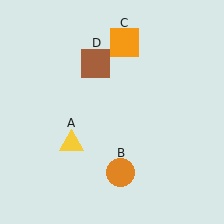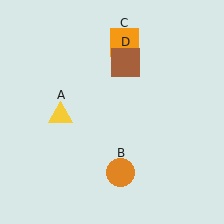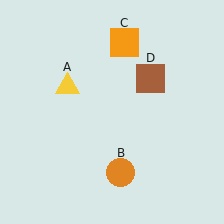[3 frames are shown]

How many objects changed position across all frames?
2 objects changed position: yellow triangle (object A), brown square (object D).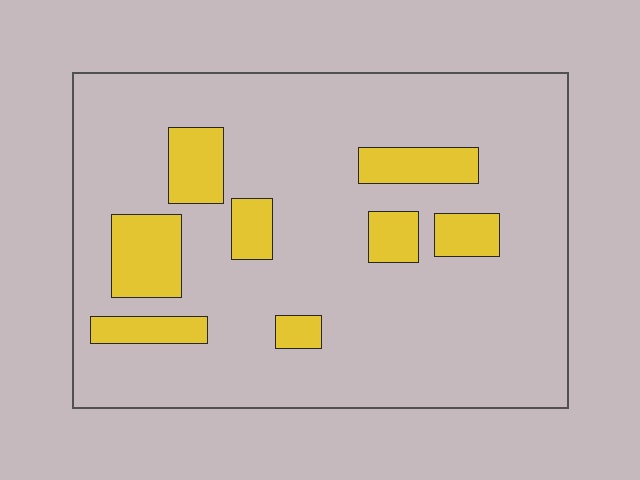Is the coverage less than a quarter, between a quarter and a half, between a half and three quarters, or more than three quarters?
Less than a quarter.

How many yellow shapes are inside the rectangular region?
8.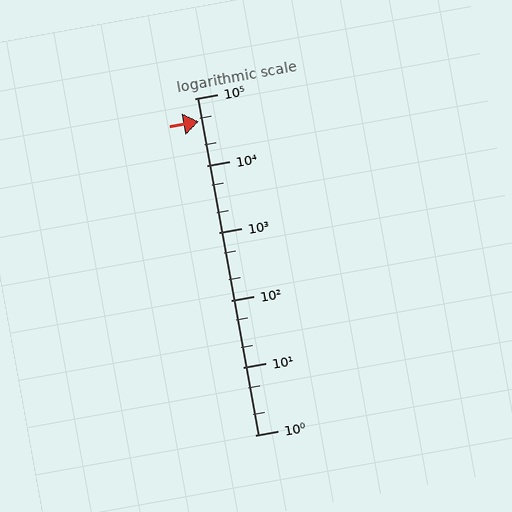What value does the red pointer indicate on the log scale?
The pointer indicates approximately 45000.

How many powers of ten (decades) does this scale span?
The scale spans 5 decades, from 1 to 100000.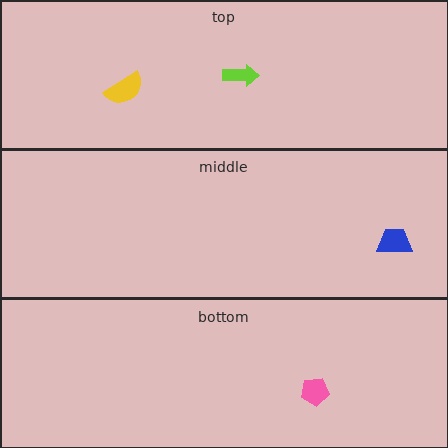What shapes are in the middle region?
The blue trapezoid.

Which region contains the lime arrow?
The top region.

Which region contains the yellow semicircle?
The top region.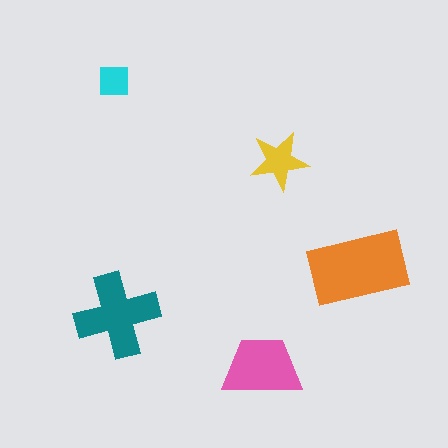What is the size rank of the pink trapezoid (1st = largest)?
3rd.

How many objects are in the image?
There are 5 objects in the image.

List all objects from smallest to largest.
The cyan square, the yellow star, the pink trapezoid, the teal cross, the orange rectangle.